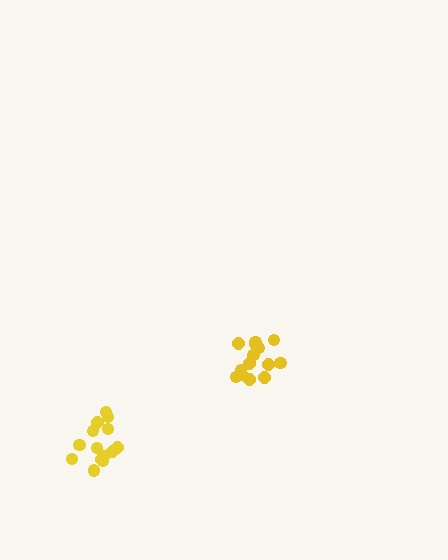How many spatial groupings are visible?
There are 2 spatial groupings.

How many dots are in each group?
Group 1: 14 dots, Group 2: 14 dots (28 total).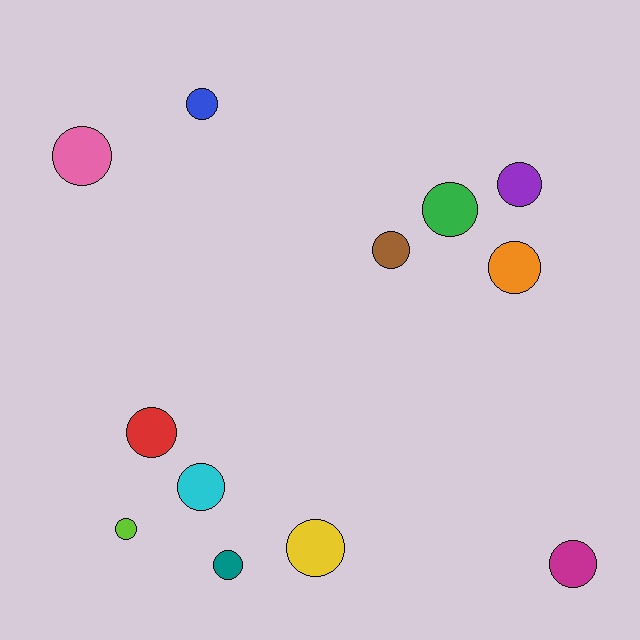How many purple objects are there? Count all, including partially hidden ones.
There is 1 purple object.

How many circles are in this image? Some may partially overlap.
There are 12 circles.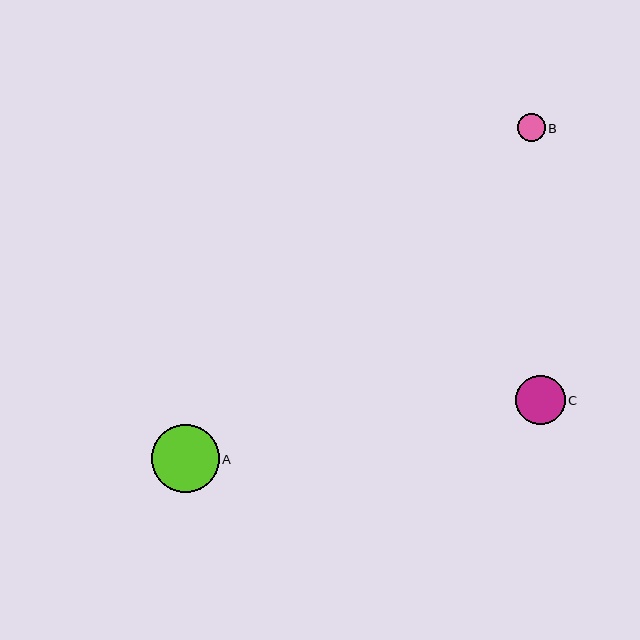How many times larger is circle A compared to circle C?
Circle A is approximately 1.4 times the size of circle C.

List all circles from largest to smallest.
From largest to smallest: A, C, B.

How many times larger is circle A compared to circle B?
Circle A is approximately 2.4 times the size of circle B.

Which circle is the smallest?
Circle B is the smallest with a size of approximately 28 pixels.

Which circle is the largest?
Circle A is the largest with a size of approximately 68 pixels.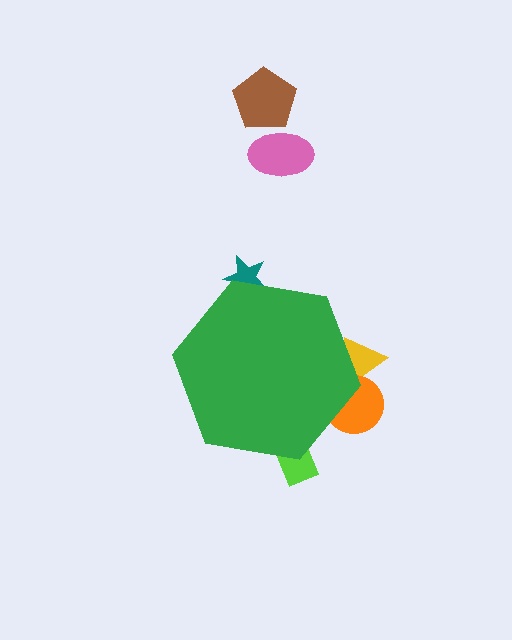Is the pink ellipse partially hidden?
No, the pink ellipse is fully visible.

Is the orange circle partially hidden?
Yes, the orange circle is partially hidden behind the green hexagon.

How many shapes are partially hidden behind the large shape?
4 shapes are partially hidden.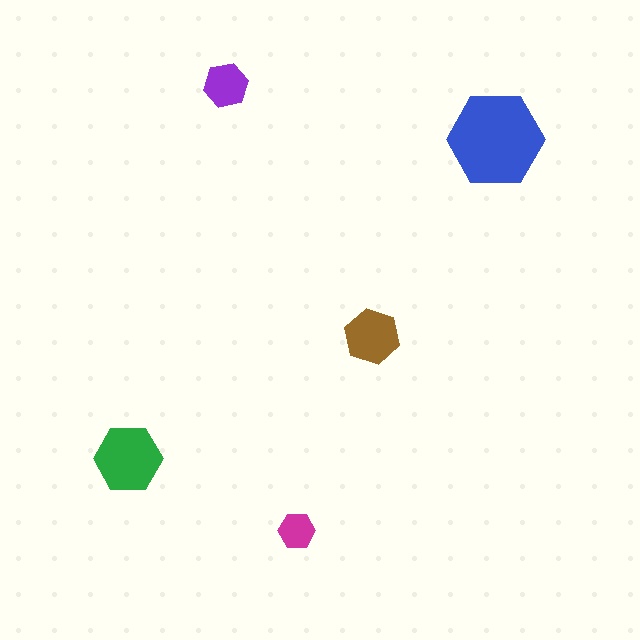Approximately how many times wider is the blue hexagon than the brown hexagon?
About 1.5 times wider.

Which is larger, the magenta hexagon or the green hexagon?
The green one.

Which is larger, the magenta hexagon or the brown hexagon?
The brown one.